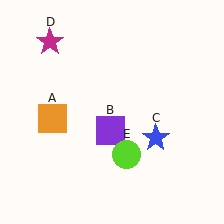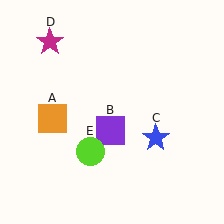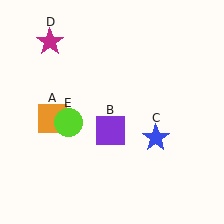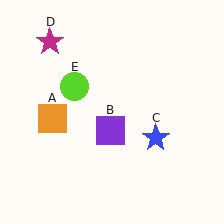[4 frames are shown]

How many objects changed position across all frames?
1 object changed position: lime circle (object E).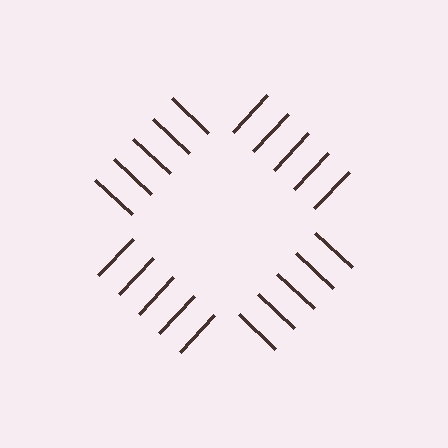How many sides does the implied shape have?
4 sides — the line-ends trace a square.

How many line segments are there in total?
20 — 5 along each of the 4 edges.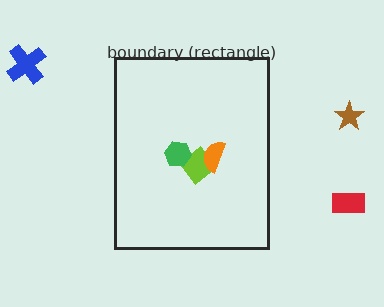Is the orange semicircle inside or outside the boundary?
Inside.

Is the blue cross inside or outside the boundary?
Outside.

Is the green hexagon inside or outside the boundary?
Inside.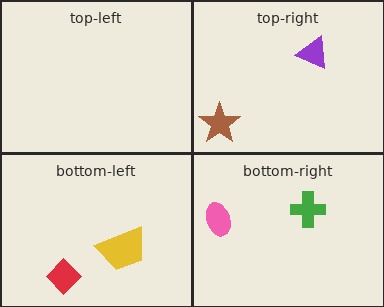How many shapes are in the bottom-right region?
2.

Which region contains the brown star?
The top-right region.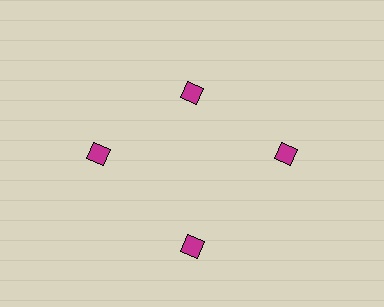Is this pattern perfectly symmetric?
No. The 4 magenta diamonds are arranged in a ring, but one element near the 12 o'clock position is pulled inward toward the center, breaking the 4-fold rotational symmetry.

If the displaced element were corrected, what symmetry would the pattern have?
It would have 4-fold rotational symmetry — the pattern would map onto itself every 90 degrees.